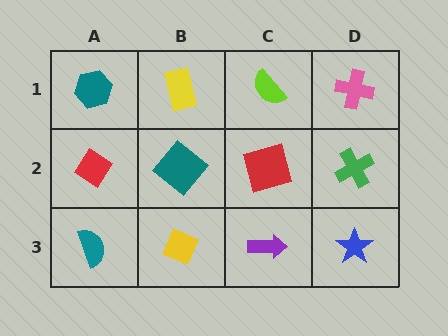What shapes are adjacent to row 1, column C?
A red square (row 2, column C), a yellow rectangle (row 1, column B), a pink cross (row 1, column D).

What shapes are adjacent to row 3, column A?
A red diamond (row 2, column A), a yellow diamond (row 3, column B).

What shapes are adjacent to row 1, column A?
A red diamond (row 2, column A), a yellow rectangle (row 1, column B).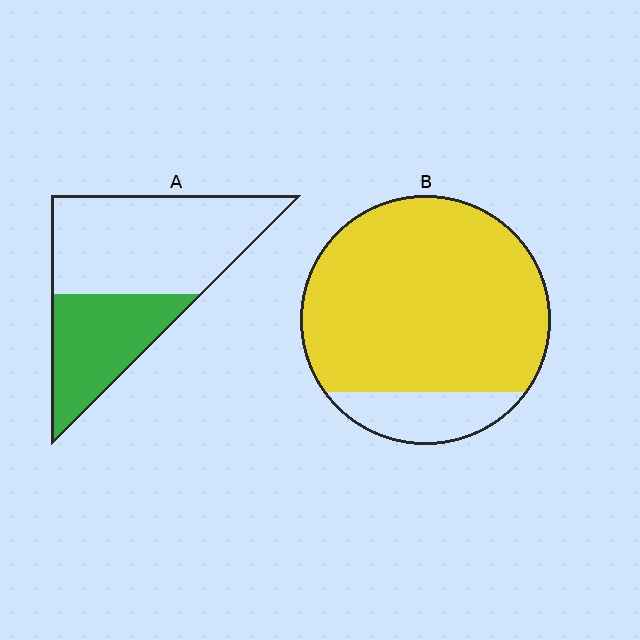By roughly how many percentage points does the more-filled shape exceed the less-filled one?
By roughly 50 percentage points (B over A).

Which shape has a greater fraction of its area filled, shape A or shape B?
Shape B.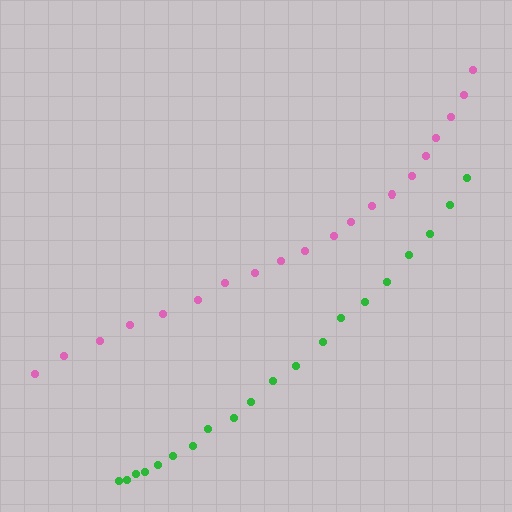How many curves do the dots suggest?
There are 2 distinct paths.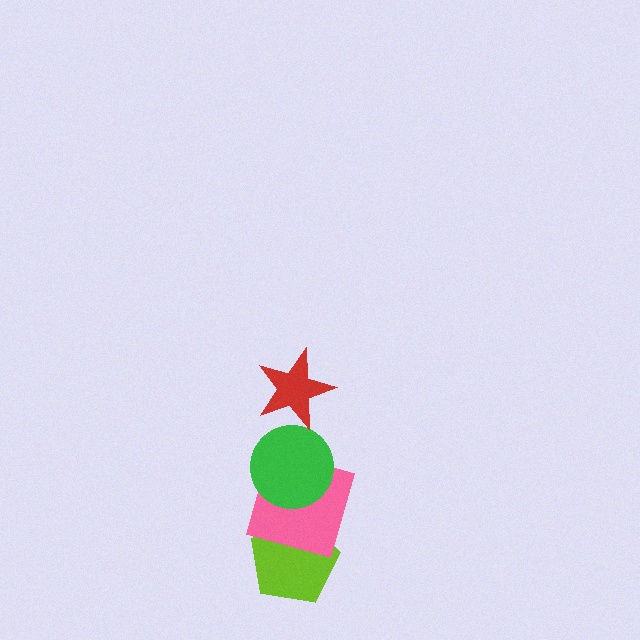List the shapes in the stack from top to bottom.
From top to bottom: the red star, the green circle, the pink square, the lime pentagon.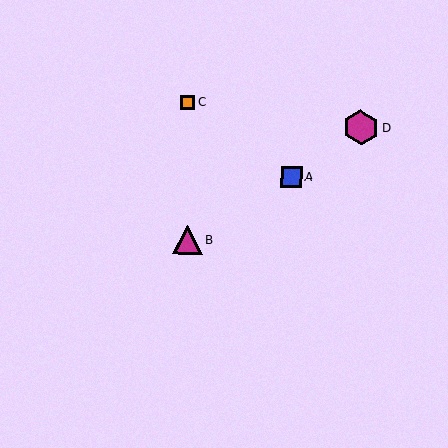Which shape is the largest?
The magenta hexagon (labeled D) is the largest.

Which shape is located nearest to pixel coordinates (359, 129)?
The magenta hexagon (labeled D) at (361, 127) is nearest to that location.